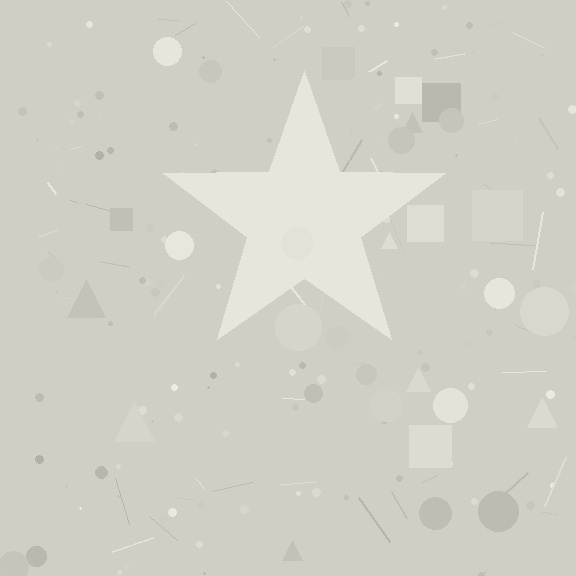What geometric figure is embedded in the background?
A star is embedded in the background.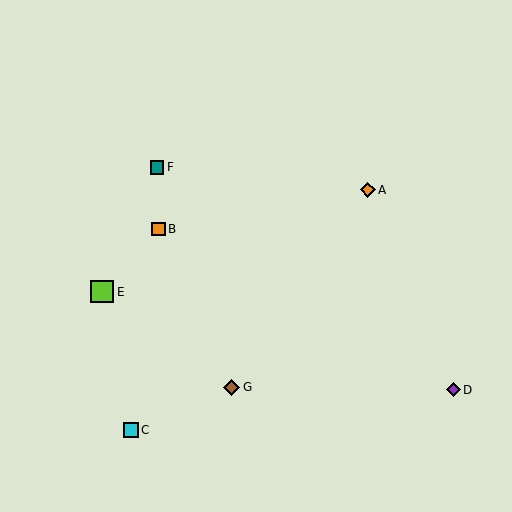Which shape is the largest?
The lime square (labeled E) is the largest.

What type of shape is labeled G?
Shape G is a brown diamond.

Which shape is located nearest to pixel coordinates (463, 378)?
The purple diamond (labeled D) at (453, 390) is nearest to that location.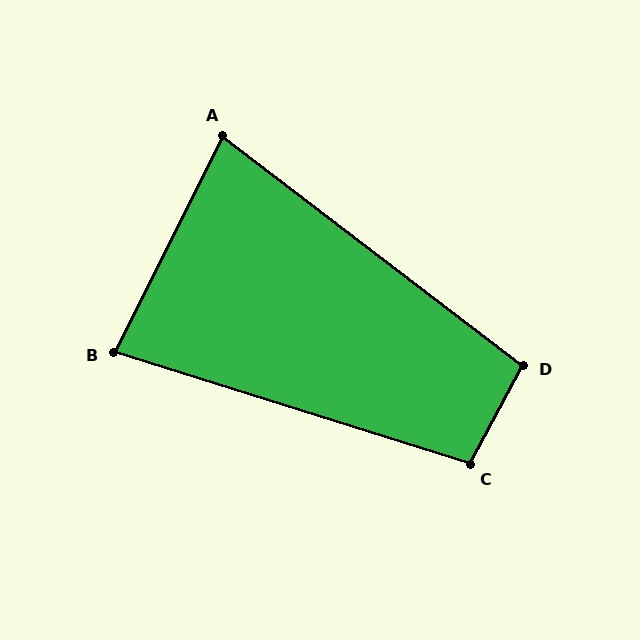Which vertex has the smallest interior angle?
A, at approximately 79 degrees.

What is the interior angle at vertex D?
Approximately 99 degrees (obtuse).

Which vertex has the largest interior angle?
C, at approximately 101 degrees.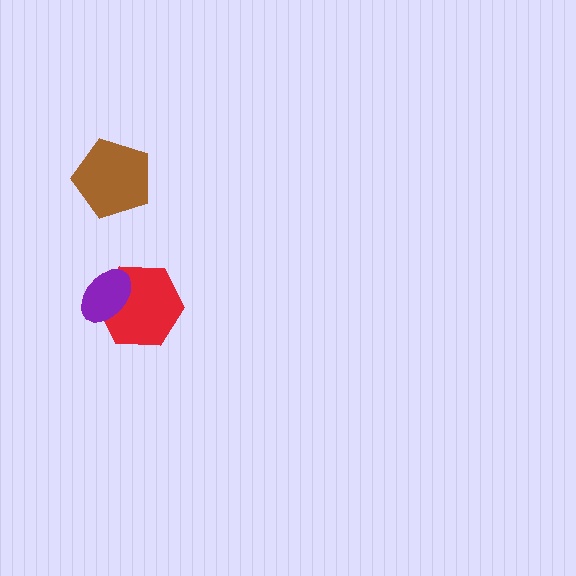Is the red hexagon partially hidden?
Yes, it is partially covered by another shape.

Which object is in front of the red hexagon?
The purple ellipse is in front of the red hexagon.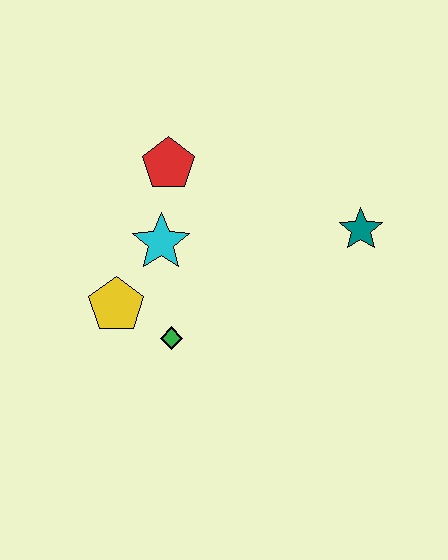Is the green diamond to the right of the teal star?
No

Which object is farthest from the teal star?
The yellow pentagon is farthest from the teal star.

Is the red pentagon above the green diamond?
Yes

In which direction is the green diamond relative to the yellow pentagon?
The green diamond is to the right of the yellow pentagon.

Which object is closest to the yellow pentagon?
The green diamond is closest to the yellow pentagon.